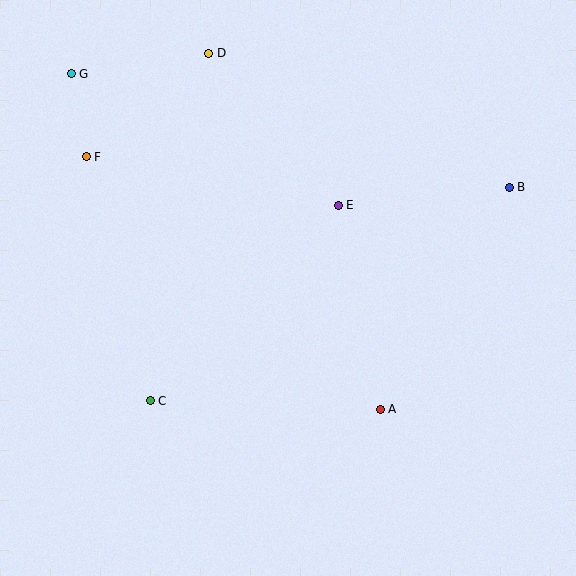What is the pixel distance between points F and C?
The distance between F and C is 252 pixels.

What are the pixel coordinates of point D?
Point D is at (209, 53).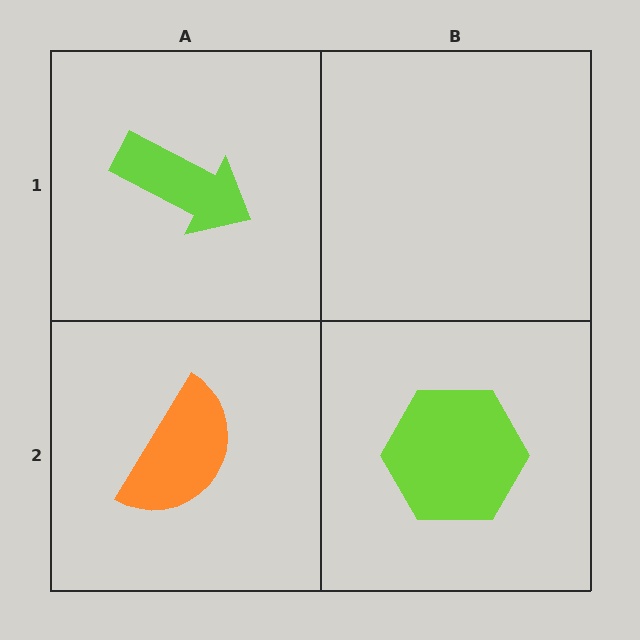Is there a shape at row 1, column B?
No, that cell is empty.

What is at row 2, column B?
A lime hexagon.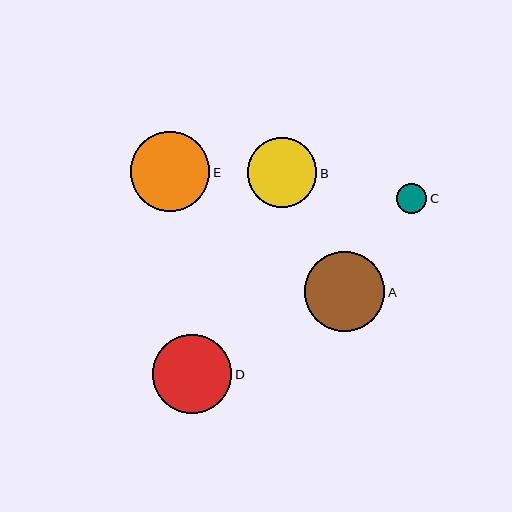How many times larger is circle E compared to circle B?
Circle E is approximately 1.1 times the size of circle B.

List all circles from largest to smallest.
From largest to smallest: A, E, D, B, C.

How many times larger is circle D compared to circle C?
Circle D is approximately 2.6 times the size of circle C.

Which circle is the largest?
Circle A is the largest with a size of approximately 80 pixels.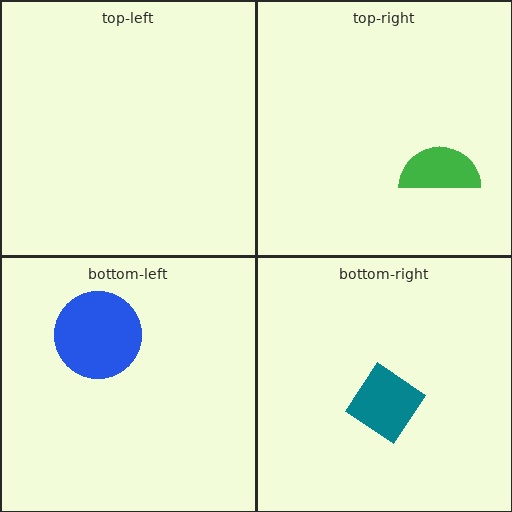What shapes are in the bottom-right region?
The teal diamond.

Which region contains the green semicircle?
The top-right region.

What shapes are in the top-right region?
The green semicircle.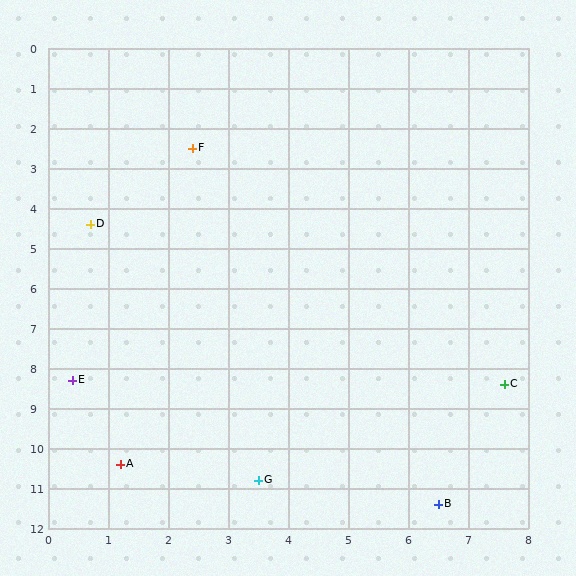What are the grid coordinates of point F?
Point F is at approximately (2.4, 2.5).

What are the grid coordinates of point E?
Point E is at approximately (0.4, 8.3).